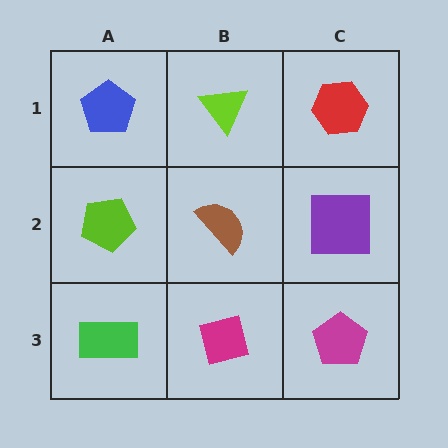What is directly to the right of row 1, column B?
A red hexagon.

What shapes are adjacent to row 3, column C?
A purple square (row 2, column C), a magenta square (row 3, column B).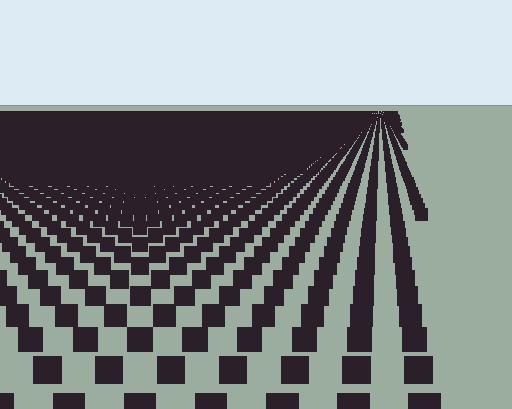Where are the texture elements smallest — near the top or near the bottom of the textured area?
Near the top.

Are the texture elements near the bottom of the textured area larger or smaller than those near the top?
Larger. Near the bottom, elements are closer to the viewer and appear at a bigger on-screen size.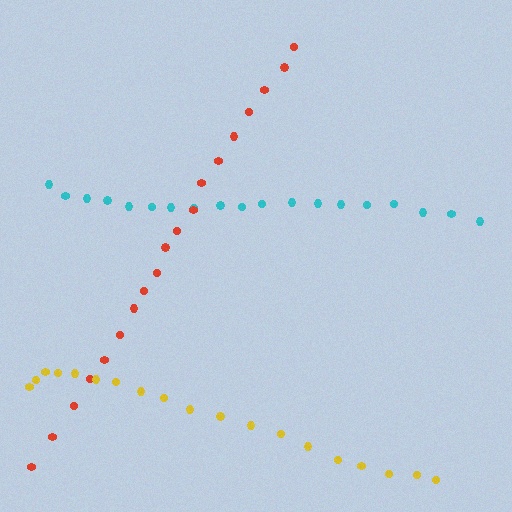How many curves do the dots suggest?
There are 3 distinct paths.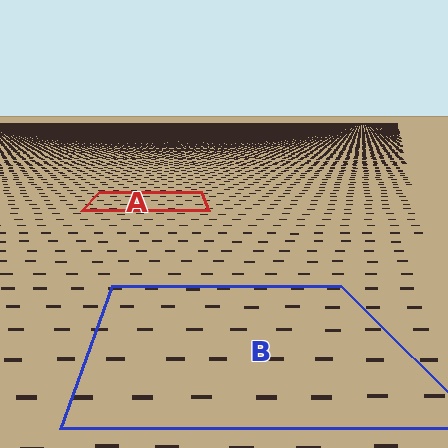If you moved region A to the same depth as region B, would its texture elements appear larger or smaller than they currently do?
They would appear larger. At a closer depth, the same texture elements are projected at a bigger on-screen size.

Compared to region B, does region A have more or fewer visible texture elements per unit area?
Region A has more texture elements per unit area — they are packed more densely because it is farther away.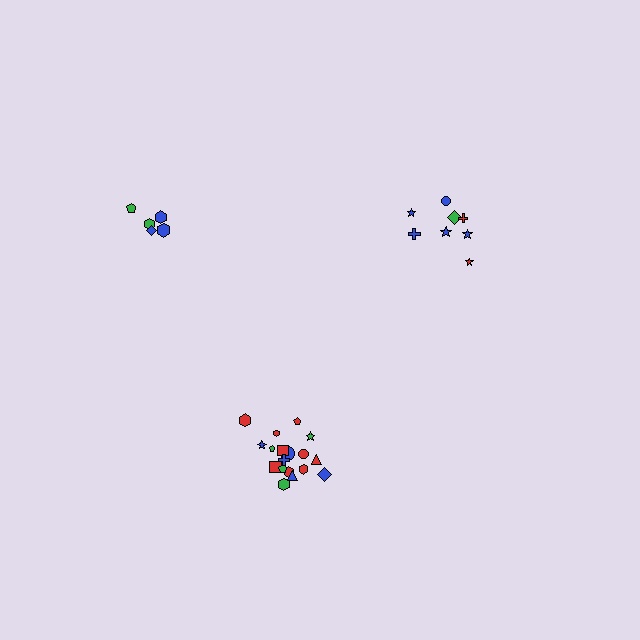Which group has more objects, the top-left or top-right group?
The top-right group.